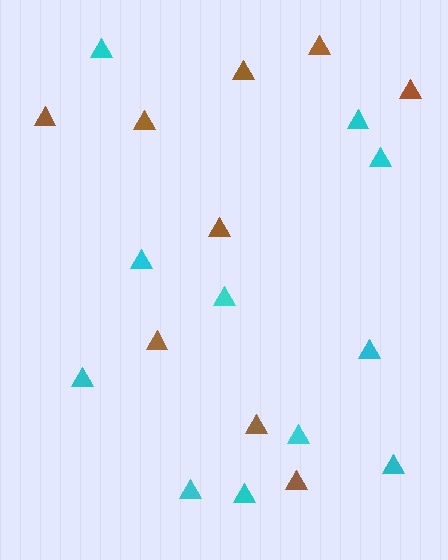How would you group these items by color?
There are 2 groups: one group of cyan triangles (11) and one group of brown triangles (9).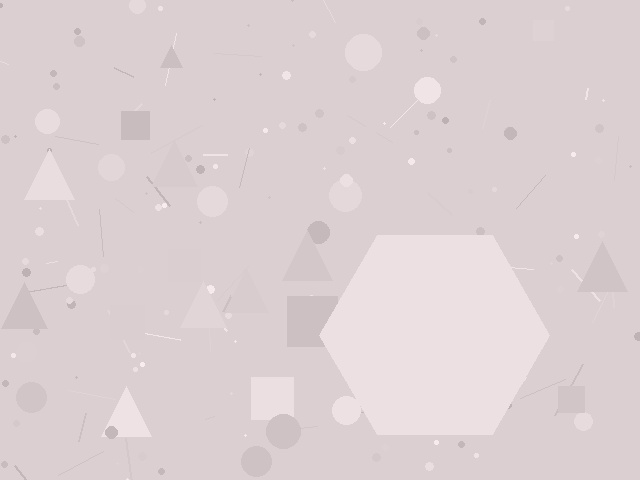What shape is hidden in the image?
A hexagon is hidden in the image.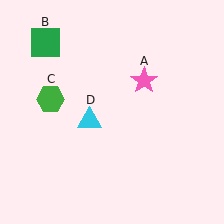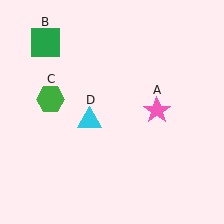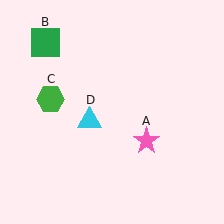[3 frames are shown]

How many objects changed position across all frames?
1 object changed position: pink star (object A).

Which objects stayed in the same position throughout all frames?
Green square (object B) and green hexagon (object C) and cyan triangle (object D) remained stationary.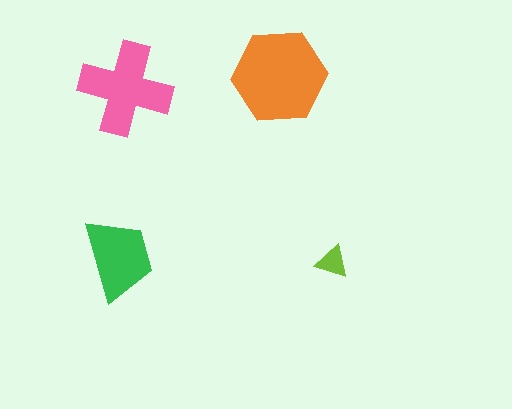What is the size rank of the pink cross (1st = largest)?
2nd.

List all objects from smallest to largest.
The lime triangle, the green trapezoid, the pink cross, the orange hexagon.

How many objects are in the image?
There are 4 objects in the image.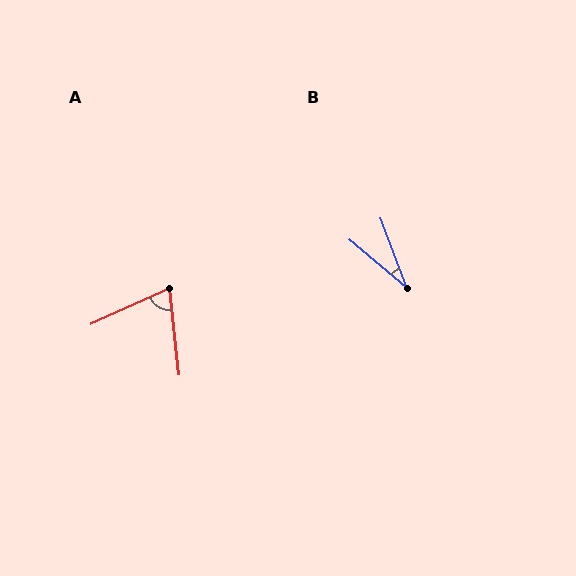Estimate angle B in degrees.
Approximately 29 degrees.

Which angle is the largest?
A, at approximately 71 degrees.